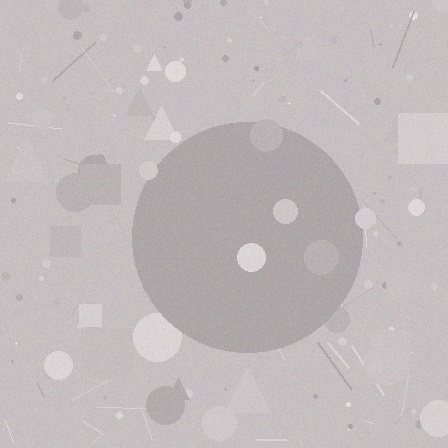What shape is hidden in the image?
A circle is hidden in the image.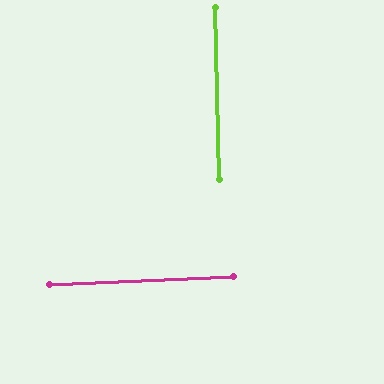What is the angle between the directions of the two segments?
Approximately 89 degrees.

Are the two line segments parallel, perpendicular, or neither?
Perpendicular — they meet at approximately 89°.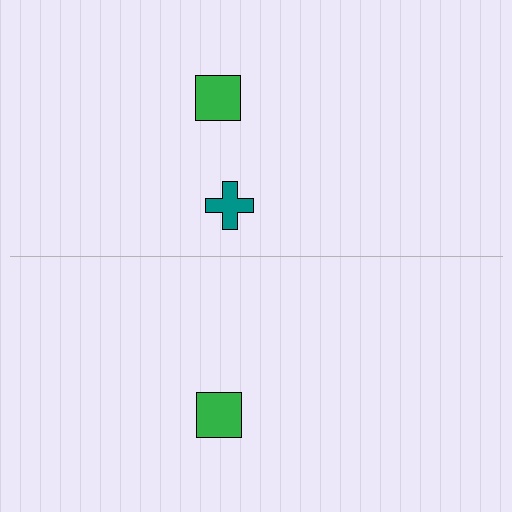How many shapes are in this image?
There are 3 shapes in this image.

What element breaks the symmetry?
A teal cross is missing from the bottom side.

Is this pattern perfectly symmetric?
No, the pattern is not perfectly symmetric. A teal cross is missing from the bottom side.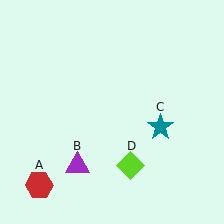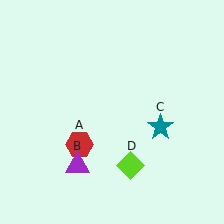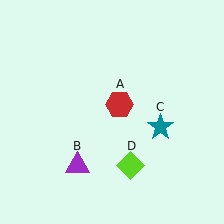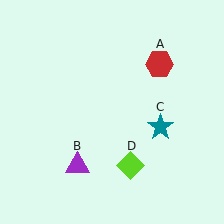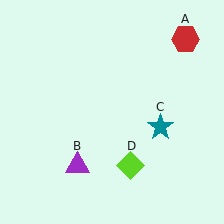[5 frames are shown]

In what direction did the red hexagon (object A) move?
The red hexagon (object A) moved up and to the right.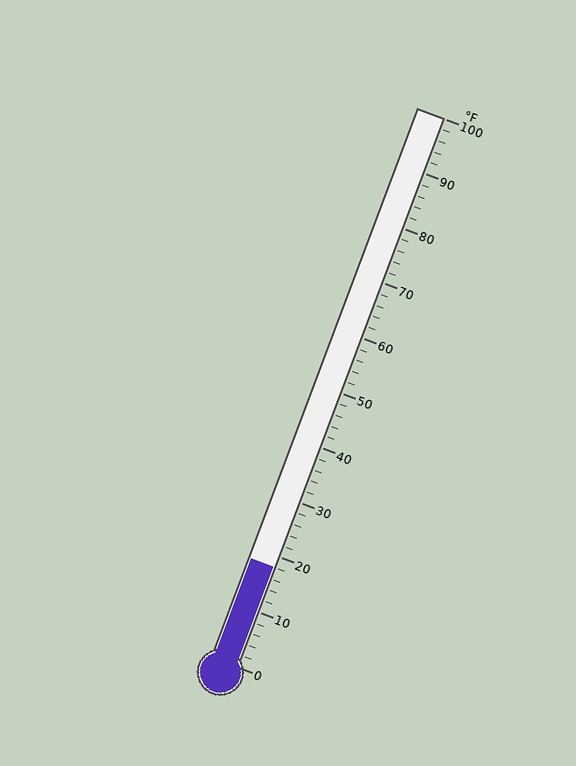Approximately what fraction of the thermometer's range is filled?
The thermometer is filled to approximately 20% of its range.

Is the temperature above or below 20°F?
The temperature is below 20°F.